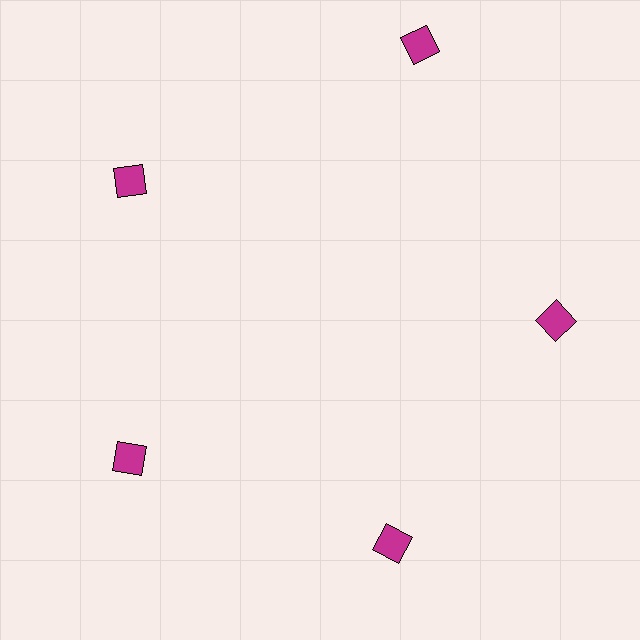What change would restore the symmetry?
The symmetry would be restored by moving it inward, back onto the ring so that all 5 squares sit at equal angles and equal distance from the center.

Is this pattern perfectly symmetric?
No. The 5 magenta squares are arranged in a ring, but one element near the 1 o'clock position is pushed outward from the center, breaking the 5-fold rotational symmetry.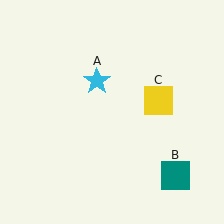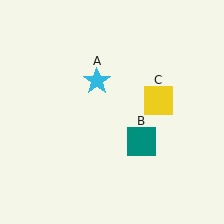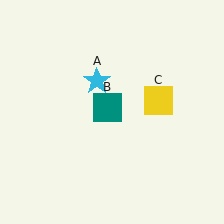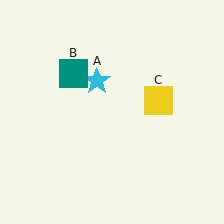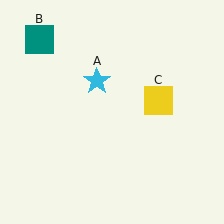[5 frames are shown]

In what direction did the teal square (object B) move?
The teal square (object B) moved up and to the left.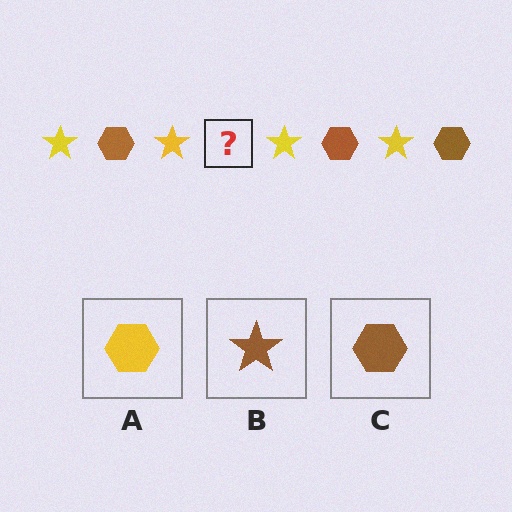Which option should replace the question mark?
Option C.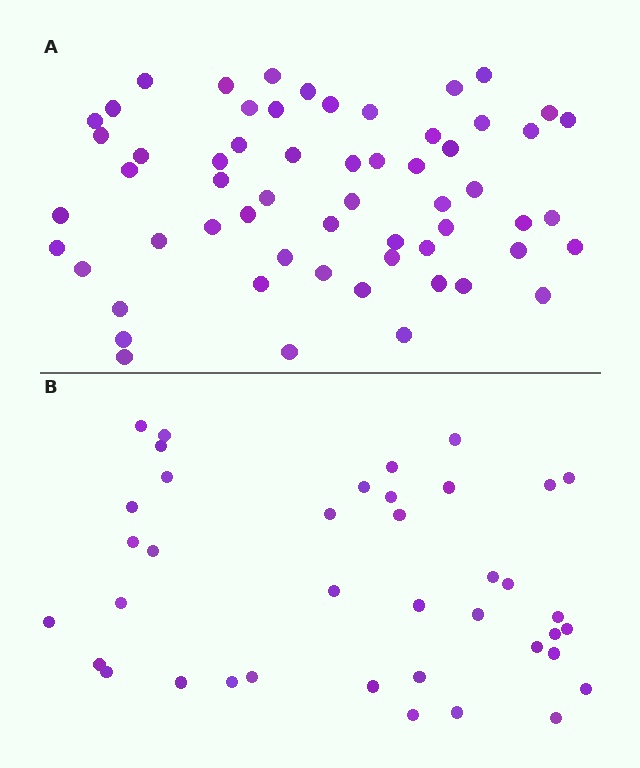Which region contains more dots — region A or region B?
Region A (the top region) has more dots.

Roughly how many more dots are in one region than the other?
Region A has approximately 20 more dots than region B.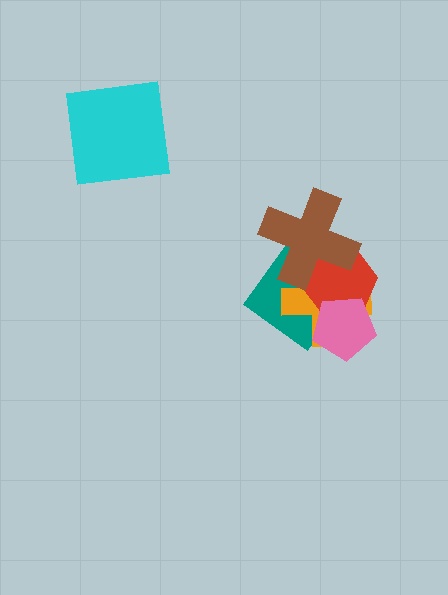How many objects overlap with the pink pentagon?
3 objects overlap with the pink pentagon.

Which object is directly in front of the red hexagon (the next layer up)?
The brown cross is directly in front of the red hexagon.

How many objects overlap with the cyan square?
0 objects overlap with the cyan square.